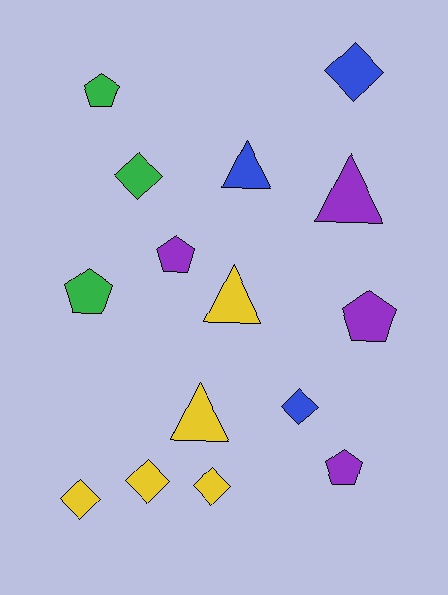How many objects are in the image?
There are 15 objects.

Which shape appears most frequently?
Diamond, with 6 objects.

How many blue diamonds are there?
There are 2 blue diamonds.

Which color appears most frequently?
Yellow, with 5 objects.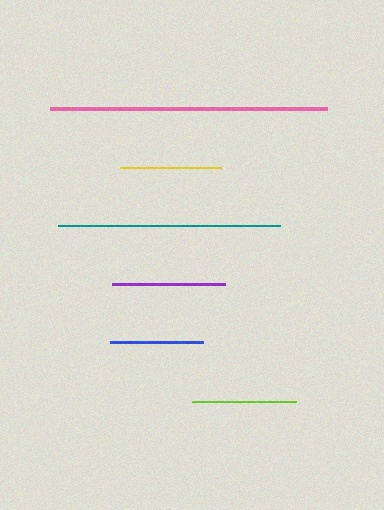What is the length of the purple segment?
The purple segment is approximately 113 pixels long.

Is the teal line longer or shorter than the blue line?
The teal line is longer than the blue line.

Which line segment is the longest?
The pink line is the longest at approximately 278 pixels.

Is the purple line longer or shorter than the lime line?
The purple line is longer than the lime line.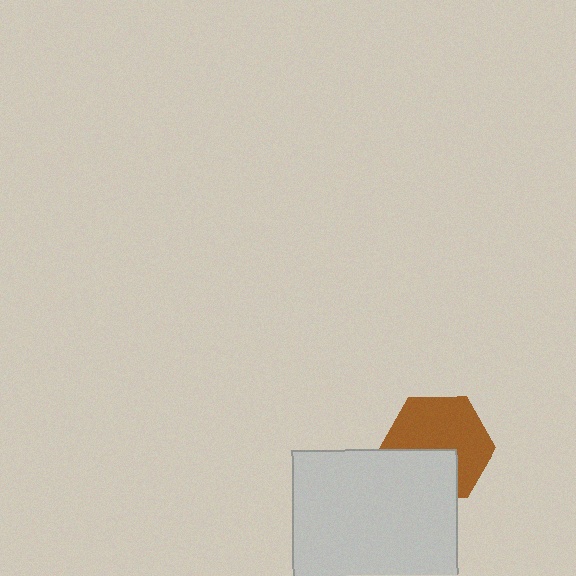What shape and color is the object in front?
The object in front is a light gray rectangle.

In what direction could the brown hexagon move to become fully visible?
The brown hexagon could move up. That would shift it out from behind the light gray rectangle entirely.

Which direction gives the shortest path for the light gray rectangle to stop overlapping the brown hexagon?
Moving down gives the shortest separation.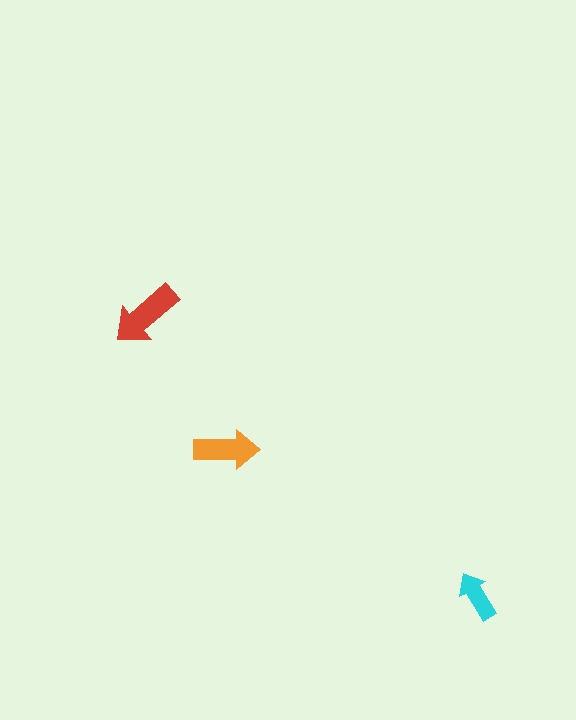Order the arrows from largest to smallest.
the red one, the orange one, the cyan one.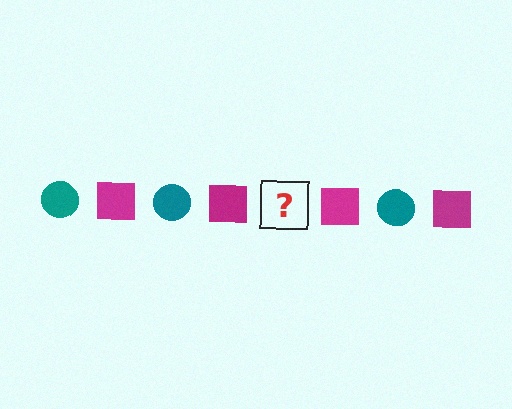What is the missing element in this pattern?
The missing element is a teal circle.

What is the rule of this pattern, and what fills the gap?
The rule is that the pattern alternates between teal circle and magenta square. The gap should be filled with a teal circle.